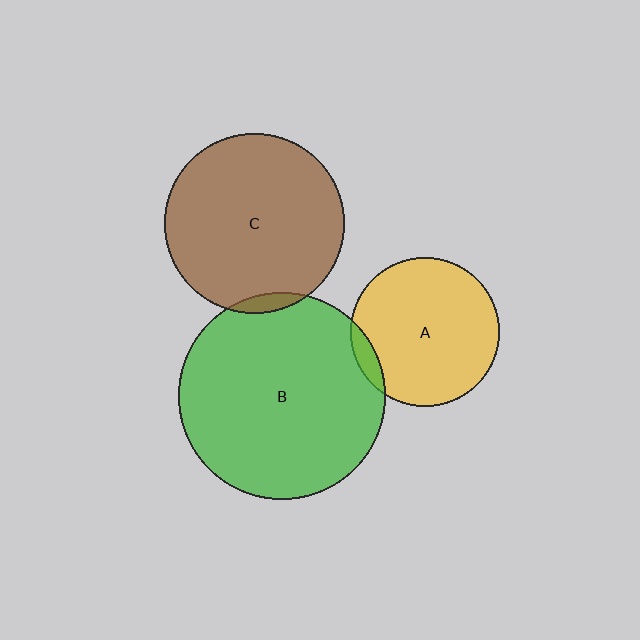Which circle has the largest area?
Circle B (green).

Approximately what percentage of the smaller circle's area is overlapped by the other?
Approximately 5%.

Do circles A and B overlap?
Yes.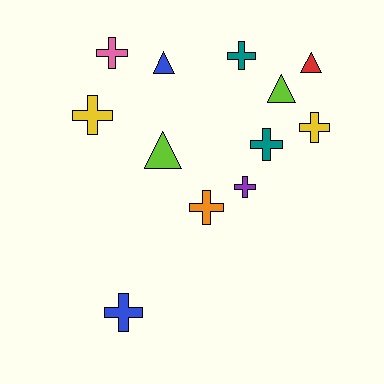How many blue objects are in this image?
There are 2 blue objects.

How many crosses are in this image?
There are 8 crosses.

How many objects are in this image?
There are 12 objects.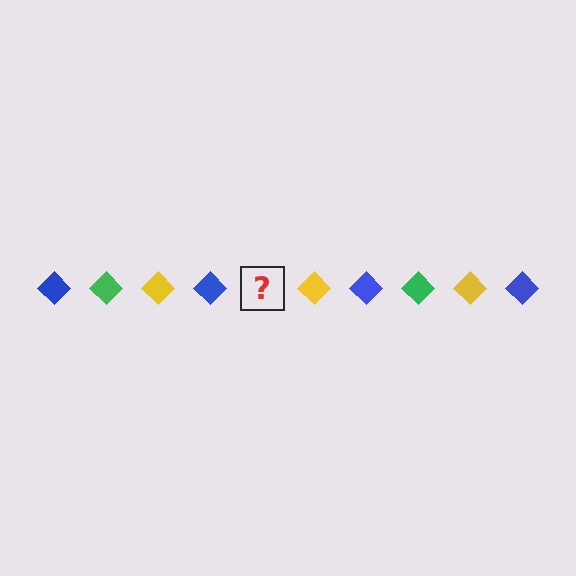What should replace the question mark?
The question mark should be replaced with a green diamond.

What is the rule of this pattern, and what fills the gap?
The rule is that the pattern cycles through blue, green, yellow diamonds. The gap should be filled with a green diamond.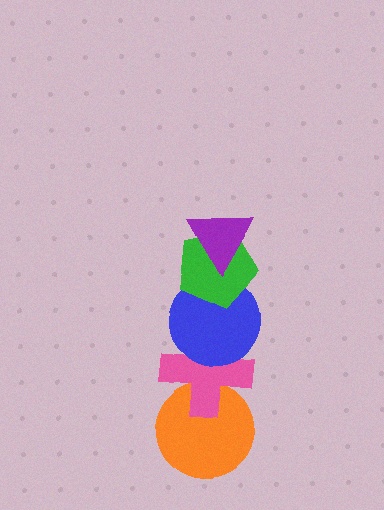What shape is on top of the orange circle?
The pink cross is on top of the orange circle.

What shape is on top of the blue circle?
The green pentagon is on top of the blue circle.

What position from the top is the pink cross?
The pink cross is 4th from the top.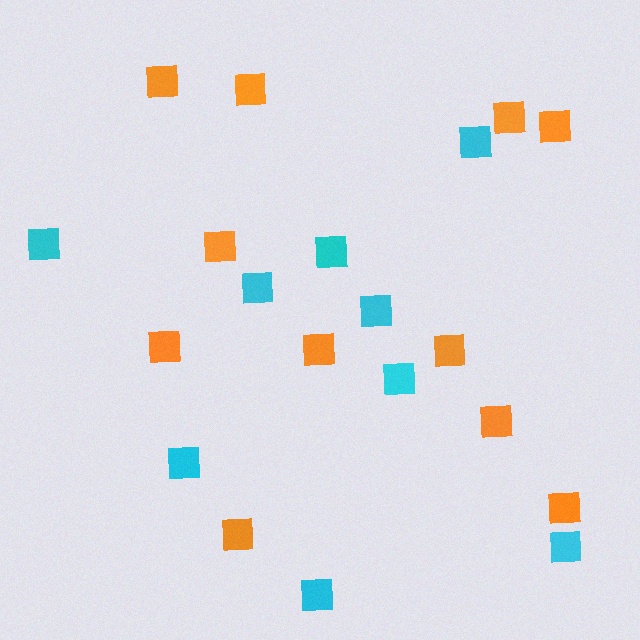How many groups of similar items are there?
There are 2 groups: one group of orange squares (11) and one group of cyan squares (9).